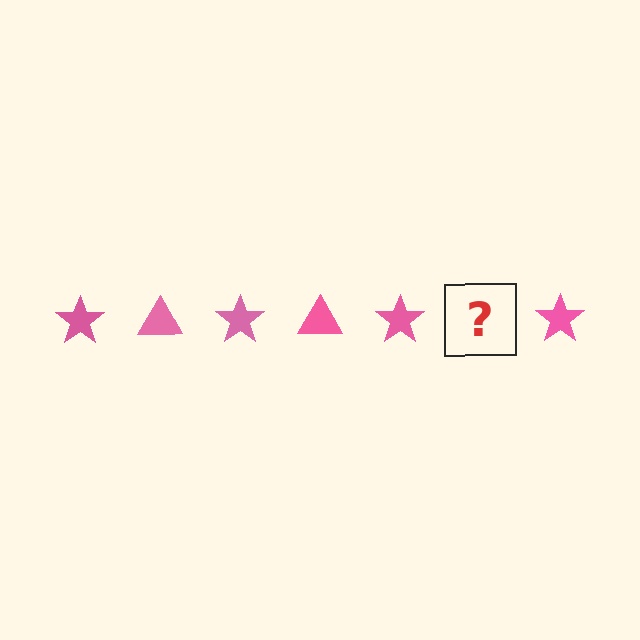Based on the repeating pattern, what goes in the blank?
The blank should be a pink triangle.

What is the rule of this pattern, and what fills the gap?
The rule is that the pattern cycles through star, triangle shapes in pink. The gap should be filled with a pink triangle.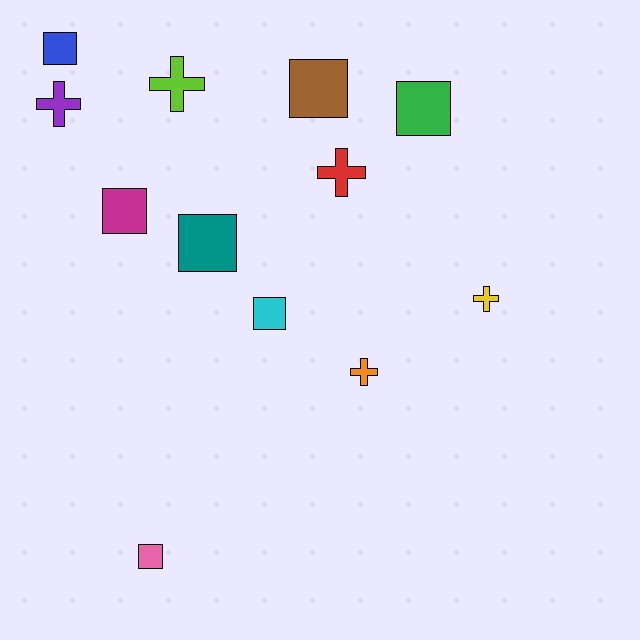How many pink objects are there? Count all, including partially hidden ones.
There is 1 pink object.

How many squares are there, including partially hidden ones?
There are 7 squares.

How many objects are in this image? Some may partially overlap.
There are 12 objects.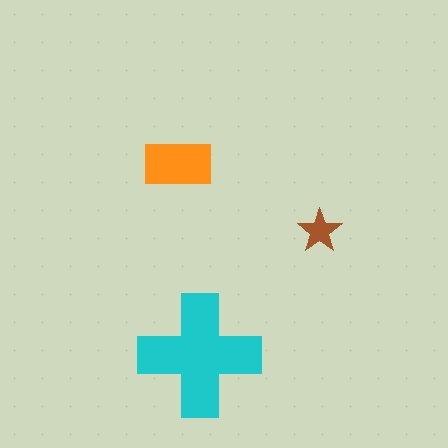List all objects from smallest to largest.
The brown star, the orange rectangle, the cyan cross.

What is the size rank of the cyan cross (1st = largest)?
1st.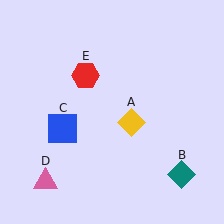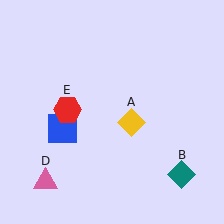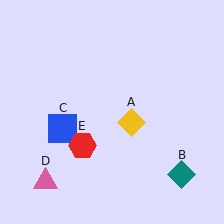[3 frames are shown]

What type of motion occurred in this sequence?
The red hexagon (object E) rotated counterclockwise around the center of the scene.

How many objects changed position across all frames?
1 object changed position: red hexagon (object E).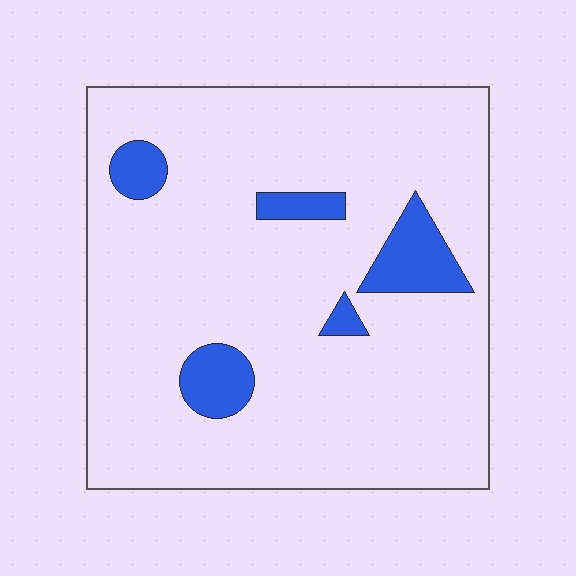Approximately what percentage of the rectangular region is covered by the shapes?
Approximately 10%.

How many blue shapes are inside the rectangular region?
5.